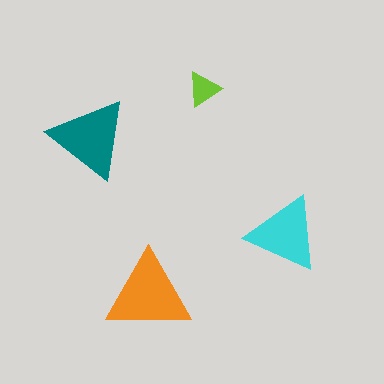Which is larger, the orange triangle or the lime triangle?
The orange one.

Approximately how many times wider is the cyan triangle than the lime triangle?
About 2 times wider.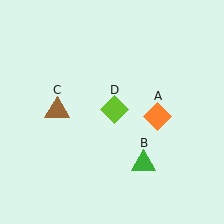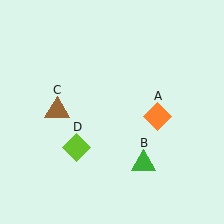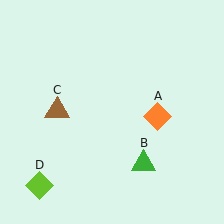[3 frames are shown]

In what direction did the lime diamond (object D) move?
The lime diamond (object D) moved down and to the left.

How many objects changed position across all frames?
1 object changed position: lime diamond (object D).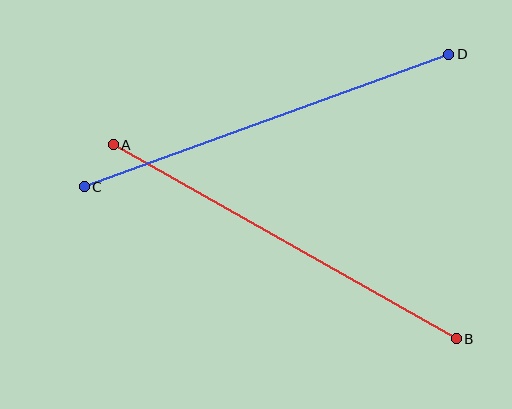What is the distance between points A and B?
The distance is approximately 394 pixels.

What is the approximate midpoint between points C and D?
The midpoint is at approximately (266, 120) pixels.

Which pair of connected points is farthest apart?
Points A and B are farthest apart.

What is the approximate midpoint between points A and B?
The midpoint is at approximately (285, 242) pixels.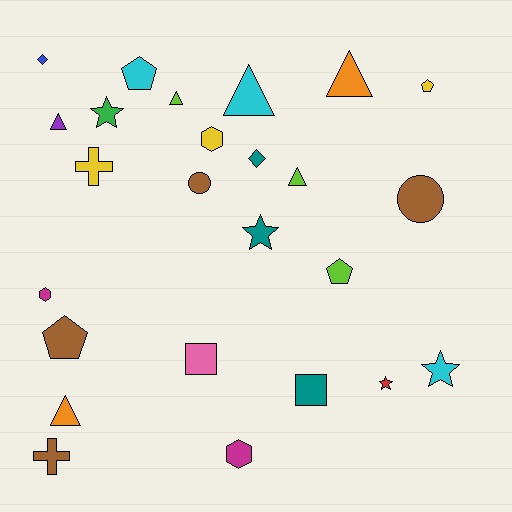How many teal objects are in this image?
There are 3 teal objects.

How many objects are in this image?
There are 25 objects.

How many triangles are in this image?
There are 6 triangles.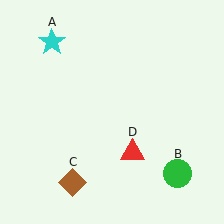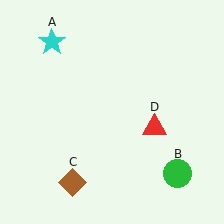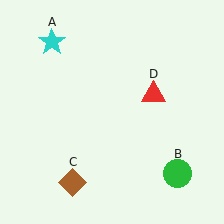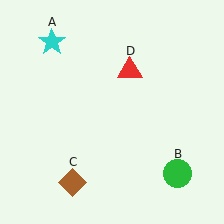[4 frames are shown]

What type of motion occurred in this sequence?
The red triangle (object D) rotated counterclockwise around the center of the scene.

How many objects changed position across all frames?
1 object changed position: red triangle (object D).